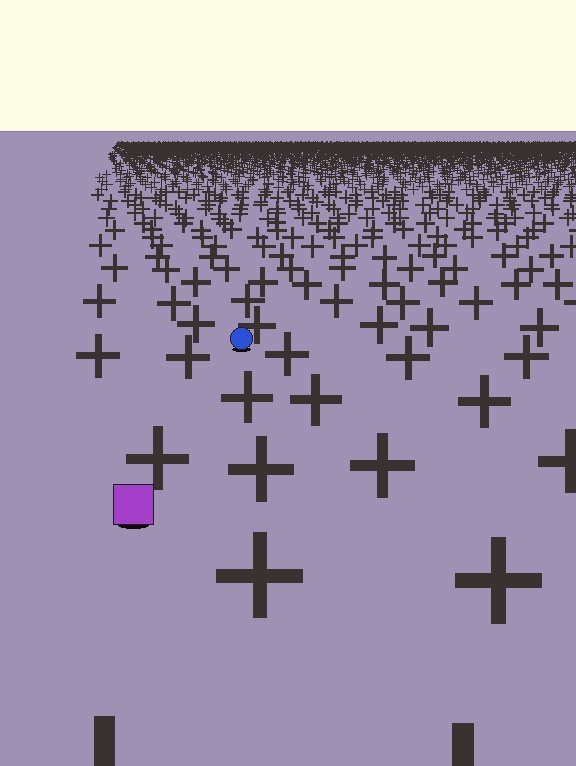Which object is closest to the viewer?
The purple square is closest. The texture marks near it are larger and more spread out.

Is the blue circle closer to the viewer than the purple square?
No. The purple square is closer — you can tell from the texture gradient: the ground texture is coarser near it.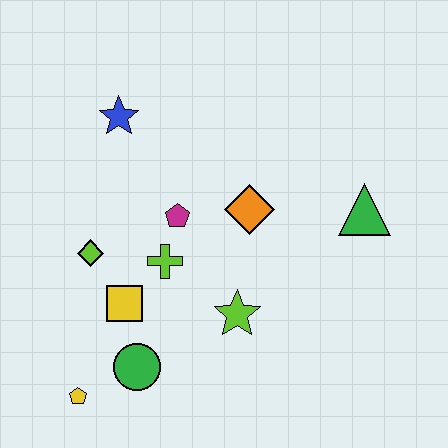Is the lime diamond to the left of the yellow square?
Yes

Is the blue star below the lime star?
No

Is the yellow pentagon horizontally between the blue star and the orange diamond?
No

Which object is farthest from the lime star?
The blue star is farthest from the lime star.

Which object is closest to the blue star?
The magenta pentagon is closest to the blue star.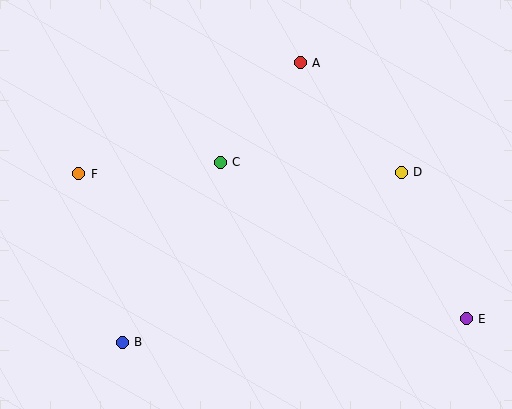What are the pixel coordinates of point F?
Point F is at (79, 174).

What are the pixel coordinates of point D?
Point D is at (401, 172).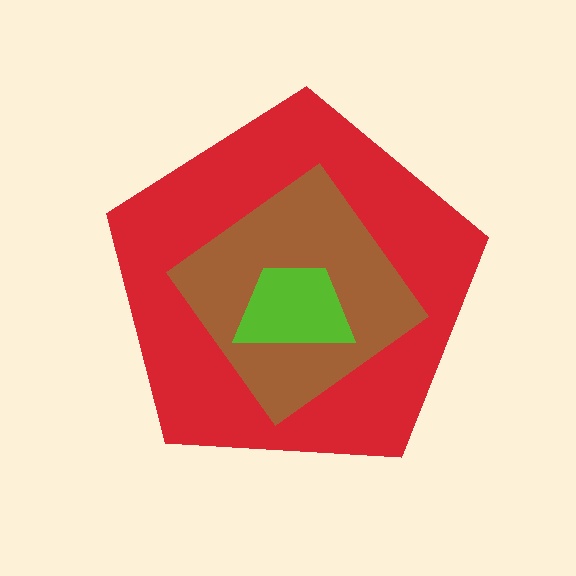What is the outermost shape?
The red pentagon.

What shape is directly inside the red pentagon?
The brown diamond.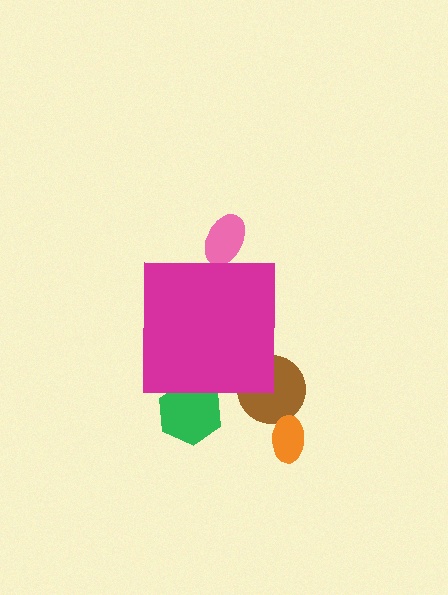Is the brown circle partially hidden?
Yes, the brown circle is partially hidden behind the magenta square.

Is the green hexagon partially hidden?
Yes, the green hexagon is partially hidden behind the magenta square.